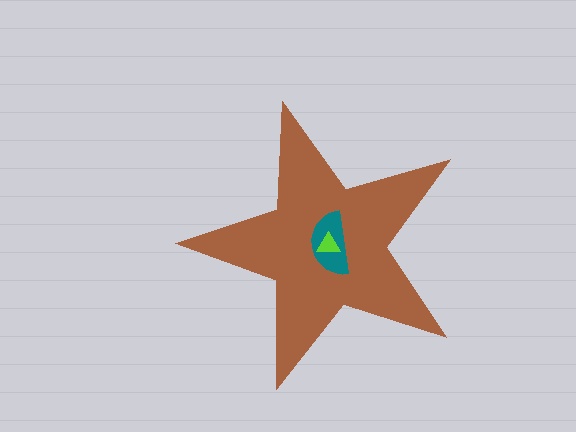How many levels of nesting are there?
3.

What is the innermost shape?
The lime triangle.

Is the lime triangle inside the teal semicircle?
Yes.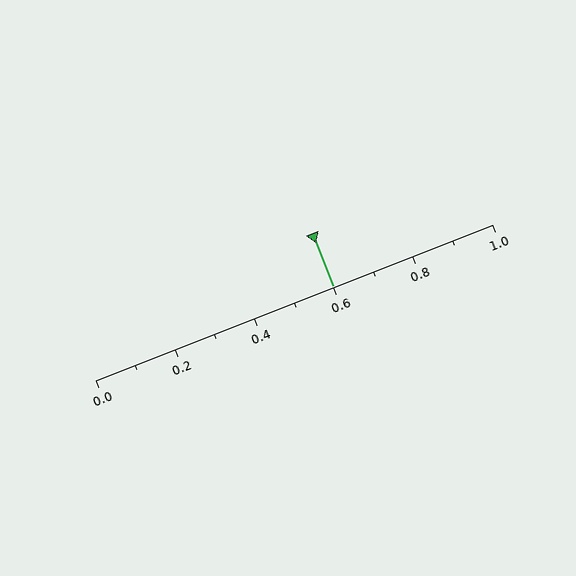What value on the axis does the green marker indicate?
The marker indicates approximately 0.6.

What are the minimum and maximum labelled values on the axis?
The axis runs from 0.0 to 1.0.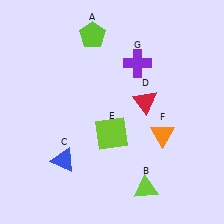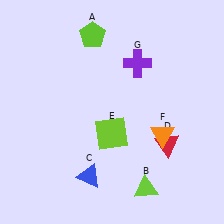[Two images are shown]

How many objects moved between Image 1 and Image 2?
2 objects moved between the two images.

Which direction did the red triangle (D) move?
The red triangle (D) moved down.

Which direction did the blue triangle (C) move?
The blue triangle (C) moved right.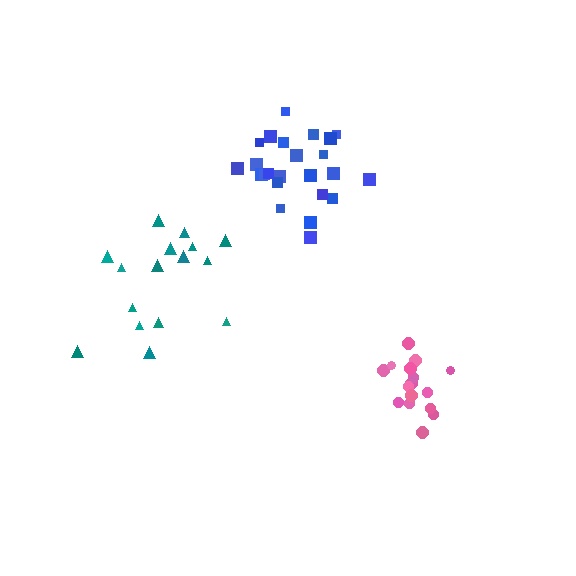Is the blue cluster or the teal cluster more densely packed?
Blue.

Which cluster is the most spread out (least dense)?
Teal.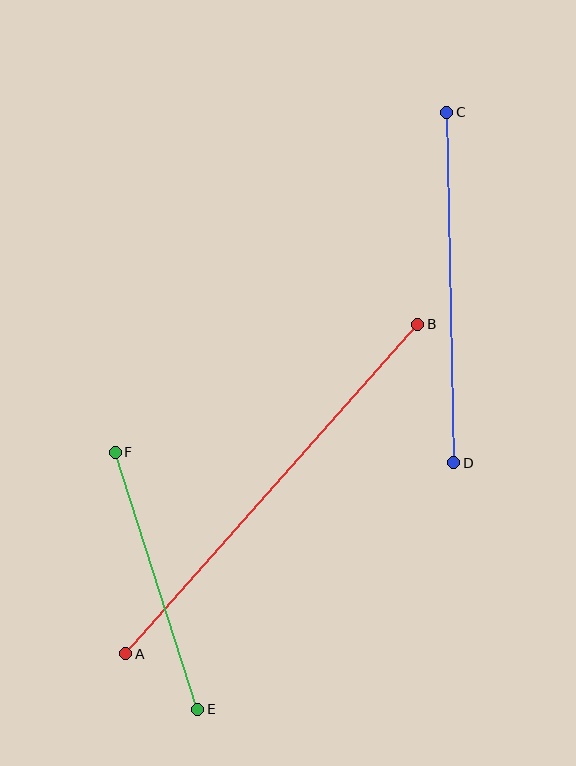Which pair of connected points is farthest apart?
Points A and B are farthest apart.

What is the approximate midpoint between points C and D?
The midpoint is at approximately (450, 288) pixels.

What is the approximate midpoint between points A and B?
The midpoint is at approximately (272, 489) pixels.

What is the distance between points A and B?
The distance is approximately 440 pixels.